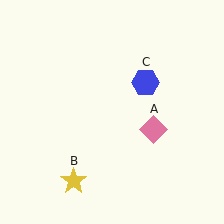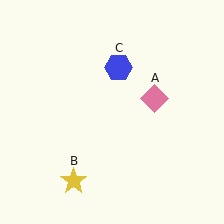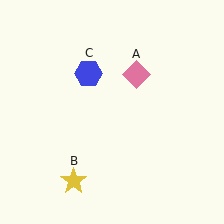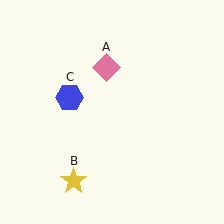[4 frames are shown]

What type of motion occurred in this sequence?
The pink diamond (object A), blue hexagon (object C) rotated counterclockwise around the center of the scene.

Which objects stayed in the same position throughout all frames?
Yellow star (object B) remained stationary.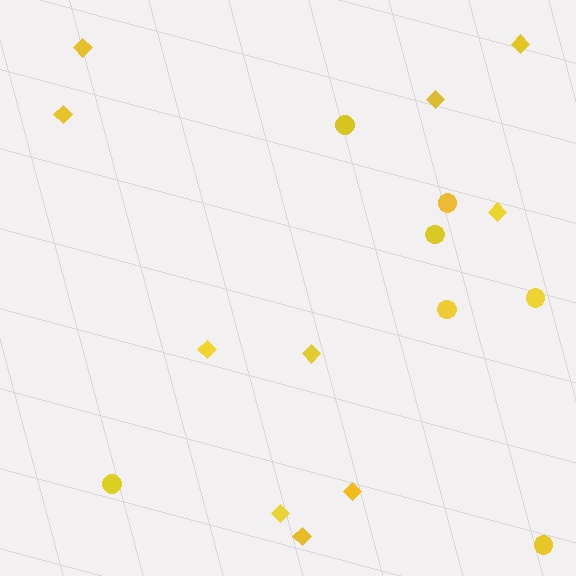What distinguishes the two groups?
There are 2 groups: one group of circles (7) and one group of diamonds (10).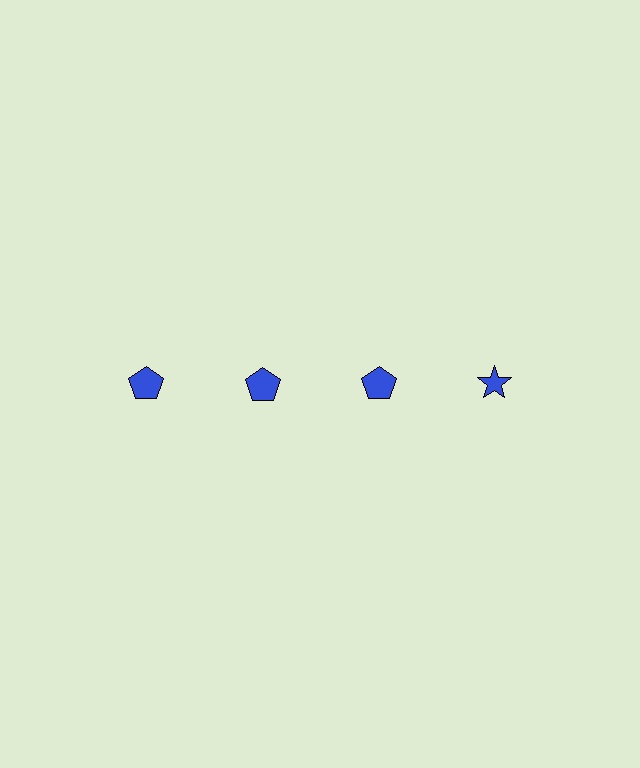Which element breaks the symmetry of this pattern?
The blue star in the top row, second from right column breaks the symmetry. All other shapes are blue pentagons.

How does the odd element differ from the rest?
It has a different shape: star instead of pentagon.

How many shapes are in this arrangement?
There are 4 shapes arranged in a grid pattern.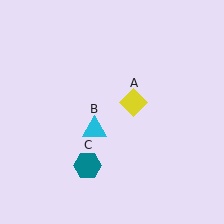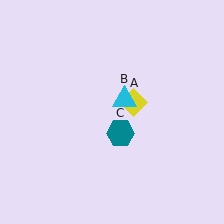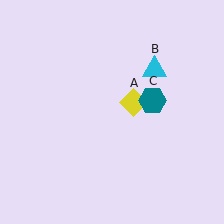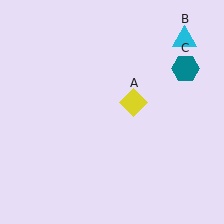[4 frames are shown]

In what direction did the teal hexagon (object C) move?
The teal hexagon (object C) moved up and to the right.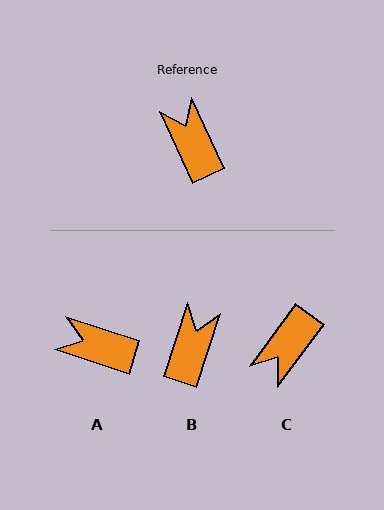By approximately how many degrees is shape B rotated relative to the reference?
Approximately 42 degrees clockwise.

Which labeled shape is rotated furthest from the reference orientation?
C, about 119 degrees away.